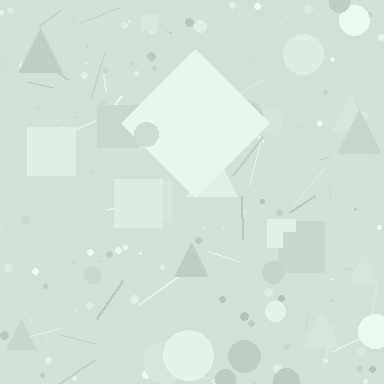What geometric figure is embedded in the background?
A diamond is embedded in the background.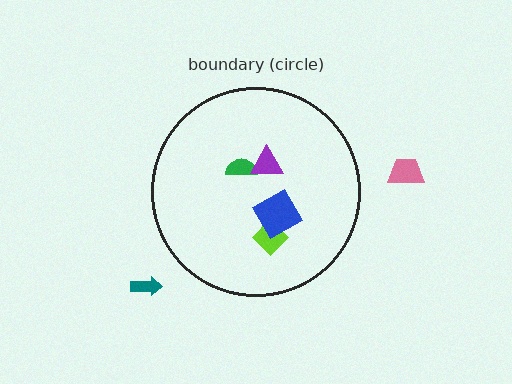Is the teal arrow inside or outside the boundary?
Outside.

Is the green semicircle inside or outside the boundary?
Inside.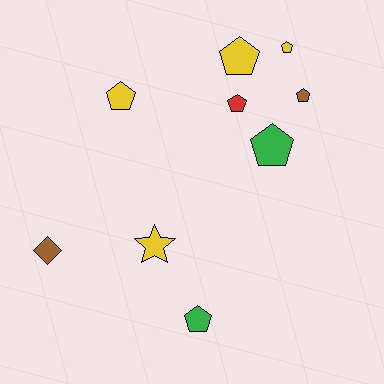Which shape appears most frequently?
Pentagon, with 7 objects.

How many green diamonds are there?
There are no green diamonds.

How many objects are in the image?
There are 9 objects.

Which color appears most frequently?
Yellow, with 4 objects.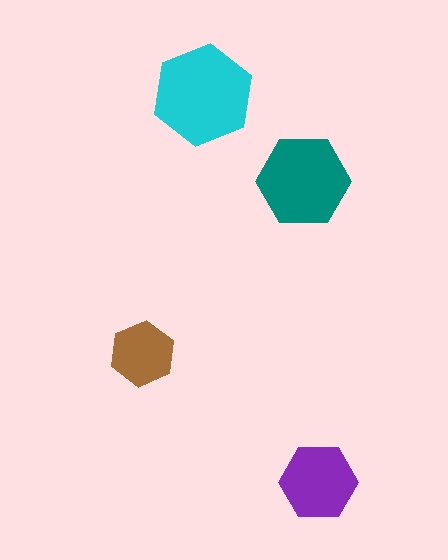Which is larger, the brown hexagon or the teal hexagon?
The teal one.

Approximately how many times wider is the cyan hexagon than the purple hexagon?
About 1.5 times wider.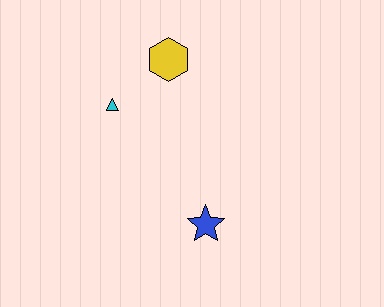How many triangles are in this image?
There is 1 triangle.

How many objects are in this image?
There are 3 objects.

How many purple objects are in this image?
There are no purple objects.